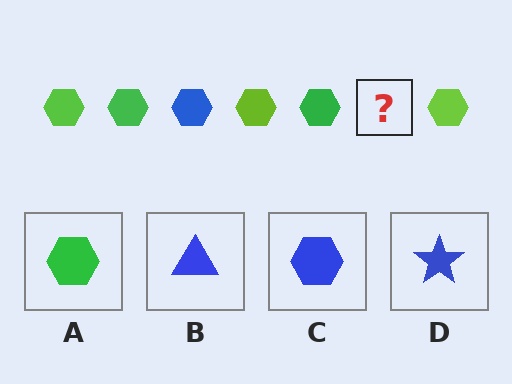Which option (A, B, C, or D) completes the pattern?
C.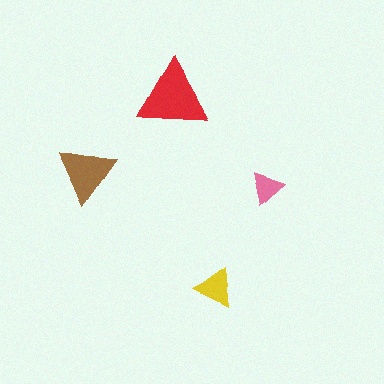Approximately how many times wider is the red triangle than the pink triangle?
About 2 times wider.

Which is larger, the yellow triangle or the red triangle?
The red one.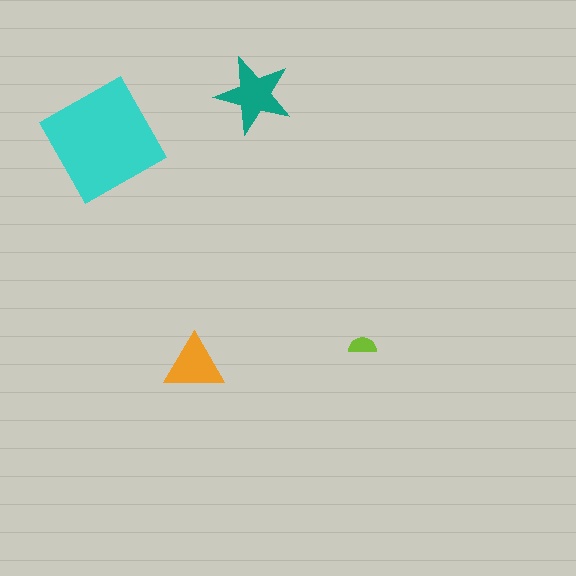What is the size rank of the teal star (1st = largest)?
2nd.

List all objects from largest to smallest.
The cyan square, the teal star, the orange triangle, the lime semicircle.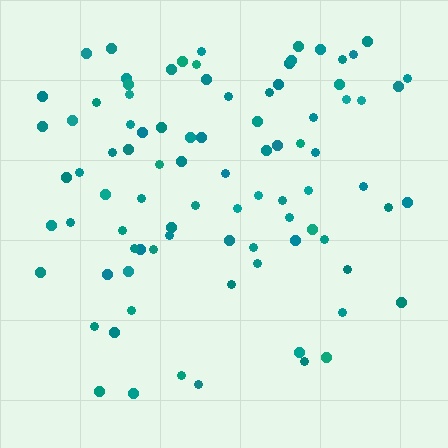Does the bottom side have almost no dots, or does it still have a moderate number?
Still a moderate number, just noticeably fewer than the top.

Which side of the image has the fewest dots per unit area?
The bottom.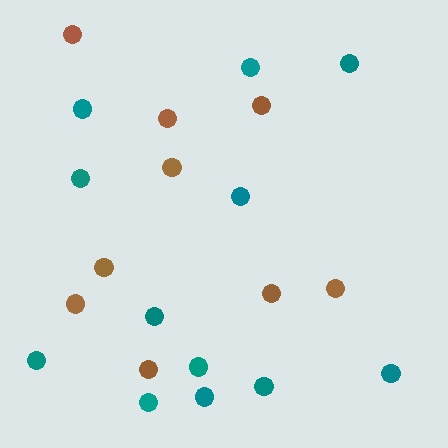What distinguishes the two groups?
There are 2 groups: one group of brown circles (9) and one group of teal circles (12).